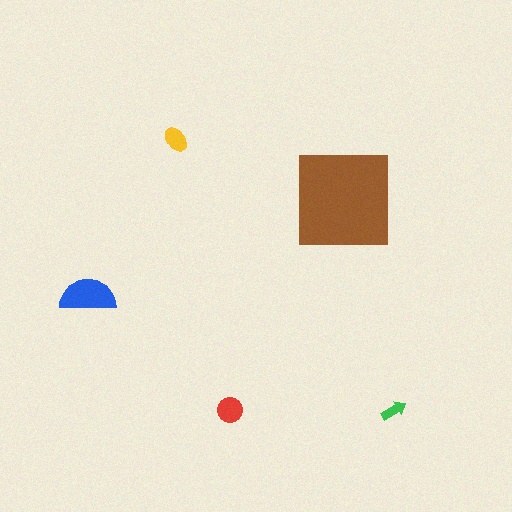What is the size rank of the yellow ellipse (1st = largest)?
4th.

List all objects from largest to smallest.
The brown square, the blue semicircle, the red circle, the yellow ellipse, the green arrow.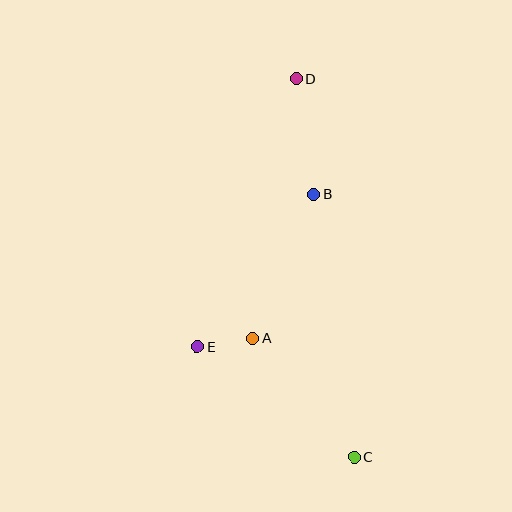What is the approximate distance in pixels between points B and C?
The distance between B and C is approximately 265 pixels.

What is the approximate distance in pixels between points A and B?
The distance between A and B is approximately 156 pixels.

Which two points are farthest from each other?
Points C and D are farthest from each other.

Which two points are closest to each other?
Points A and E are closest to each other.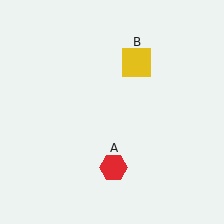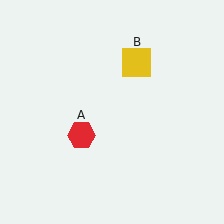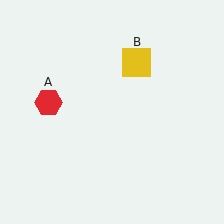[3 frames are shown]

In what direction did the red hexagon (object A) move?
The red hexagon (object A) moved up and to the left.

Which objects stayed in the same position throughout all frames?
Yellow square (object B) remained stationary.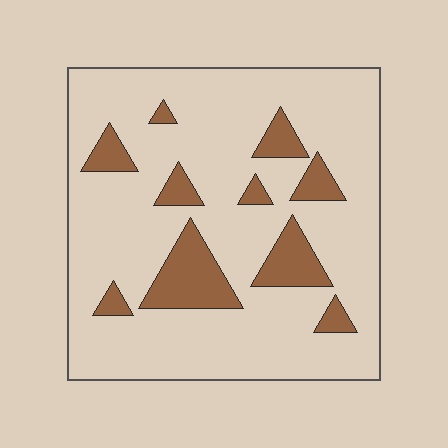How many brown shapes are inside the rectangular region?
10.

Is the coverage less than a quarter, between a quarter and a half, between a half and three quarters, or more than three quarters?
Less than a quarter.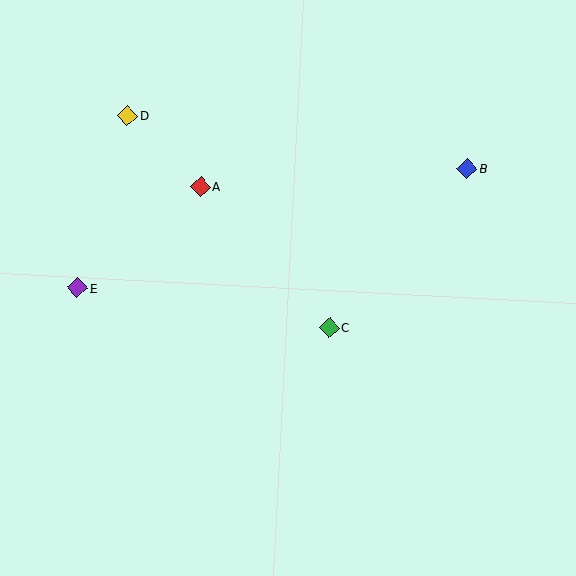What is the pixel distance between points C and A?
The distance between C and A is 191 pixels.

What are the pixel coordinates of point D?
Point D is at (127, 116).